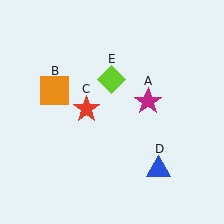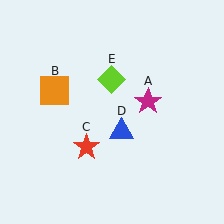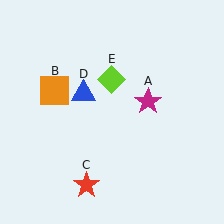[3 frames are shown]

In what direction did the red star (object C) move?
The red star (object C) moved down.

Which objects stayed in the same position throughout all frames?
Magenta star (object A) and orange square (object B) and lime diamond (object E) remained stationary.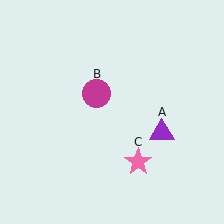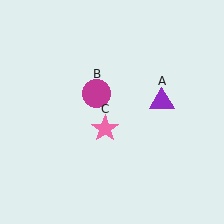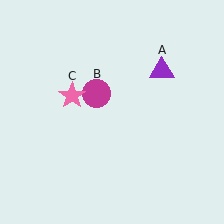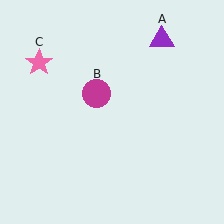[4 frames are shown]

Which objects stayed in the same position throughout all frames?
Magenta circle (object B) remained stationary.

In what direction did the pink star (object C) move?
The pink star (object C) moved up and to the left.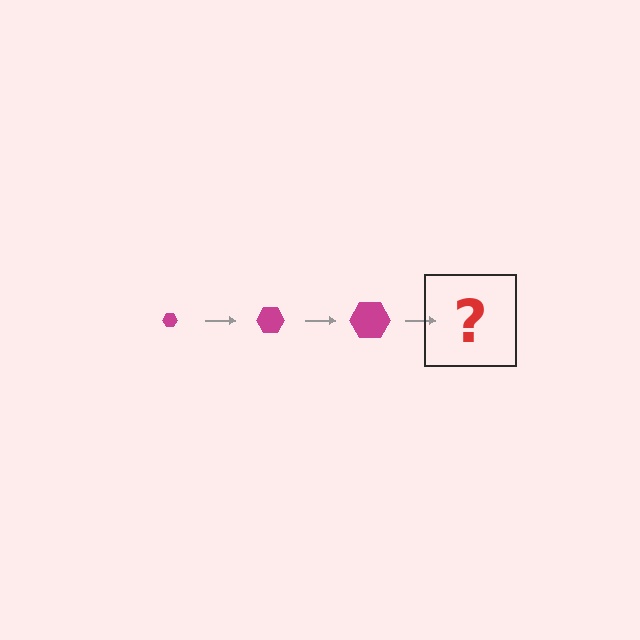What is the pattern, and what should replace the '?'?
The pattern is that the hexagon gets progressively larger each step. The '?' should be a magenta hexagon, larger than the previous one.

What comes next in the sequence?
The next element should be a magenta hexagon, larger than the previous one.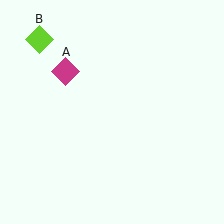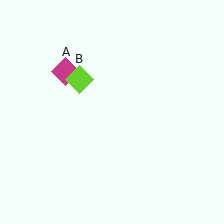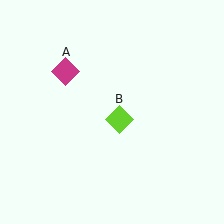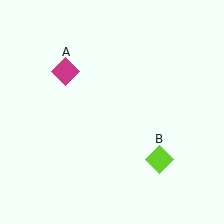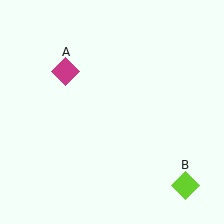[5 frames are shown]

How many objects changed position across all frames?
1 object changed position: lime diamond (object B).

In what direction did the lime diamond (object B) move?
The lime diamond (object B) moved down and to the right.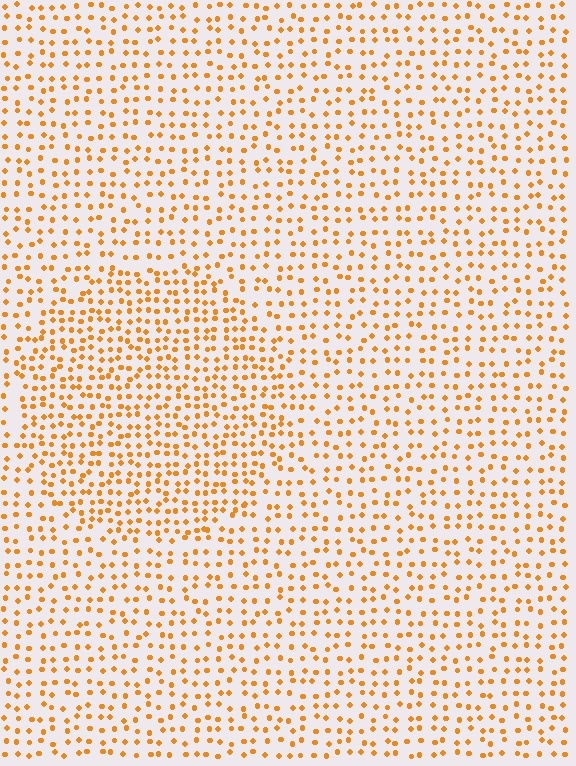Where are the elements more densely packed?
The elements are more densely packed inside the circle boundary.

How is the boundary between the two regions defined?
The boundary is defined by a change in element density (approximately 1.5x ratio). All elements are the same color, size, and shape.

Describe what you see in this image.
The image contains small orange elements arranged at two different densities. A circle-shaped region is visible where the elements are more densely packed than the surrounding area.